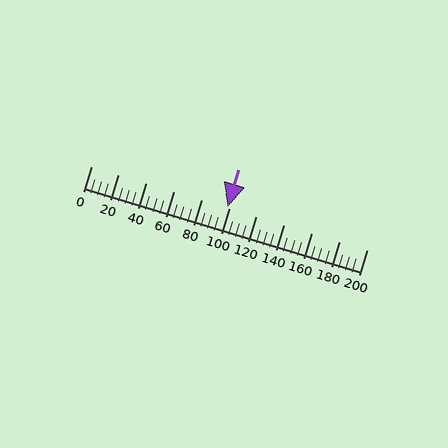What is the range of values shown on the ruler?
The ruler shows values from 0 to 200.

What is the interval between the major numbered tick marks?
The major tick marks are spaced 20 units apart.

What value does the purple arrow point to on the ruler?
The purple arrow points to approximately 99.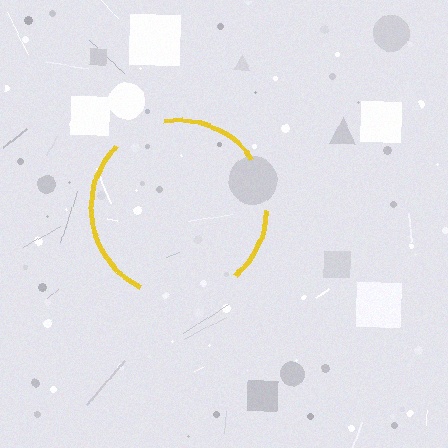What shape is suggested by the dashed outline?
The dashed outline suggests a circle.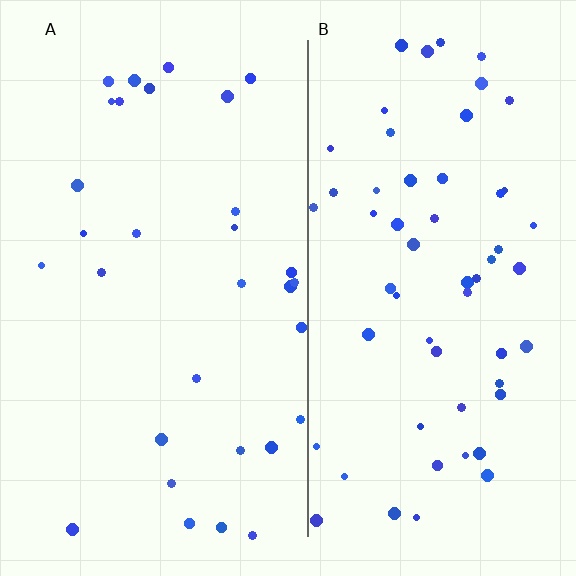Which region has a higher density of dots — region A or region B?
B (the right).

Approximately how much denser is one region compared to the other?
Approximately 1.9× — region B over region A.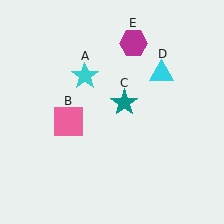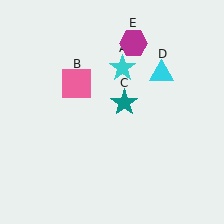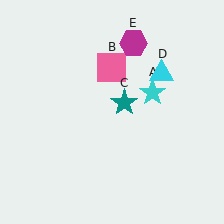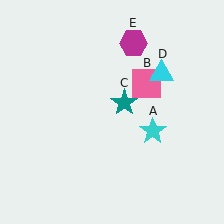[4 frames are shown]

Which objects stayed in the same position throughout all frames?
Teal star (object C) and cyan triangle (object D) and magenta hexagon (object E) remained stationary.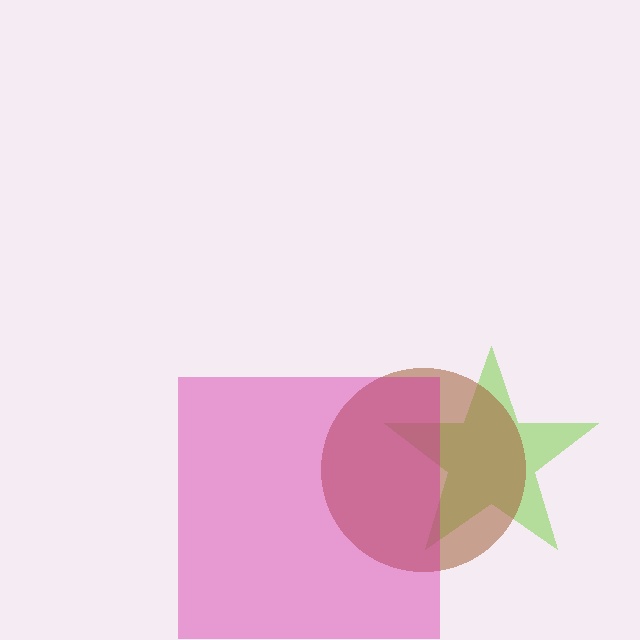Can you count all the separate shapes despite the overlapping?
Yes, there are 3 separate shapes.